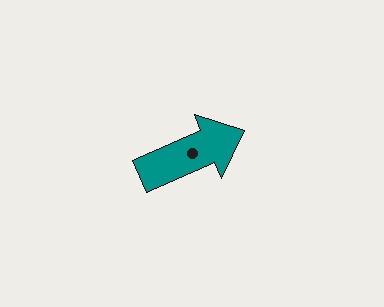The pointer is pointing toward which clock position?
Roughly 2 o'clock.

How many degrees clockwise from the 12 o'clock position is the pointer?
Approximately 66 degrees.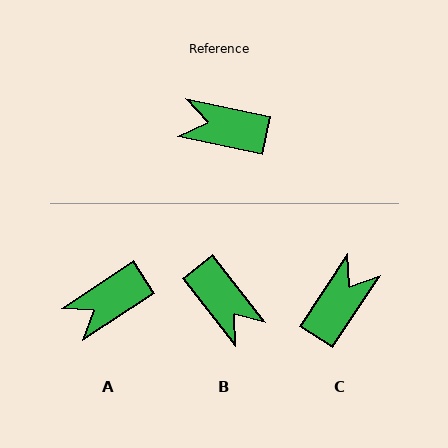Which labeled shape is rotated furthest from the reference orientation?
B, about 140 degrees away.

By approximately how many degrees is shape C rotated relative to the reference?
Approximately 111 degrees clockwise.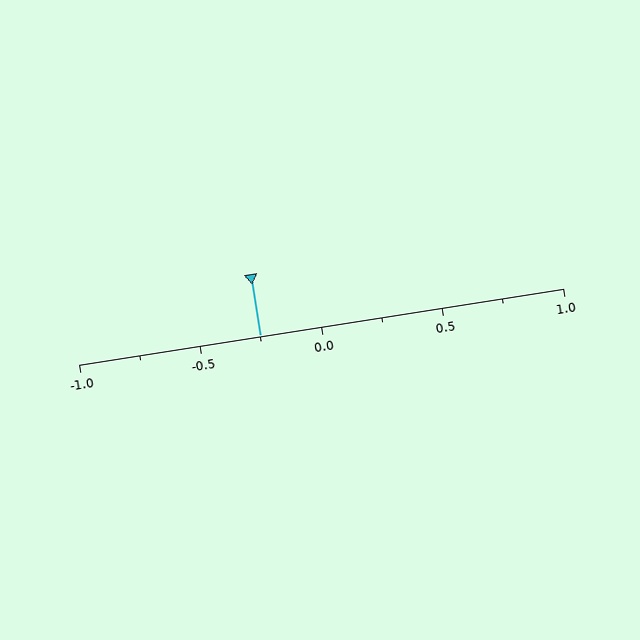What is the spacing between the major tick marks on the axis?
The major ticks are spaced 0.5 apart.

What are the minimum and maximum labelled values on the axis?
The axis runs from -1.0 to 1.0.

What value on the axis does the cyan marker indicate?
The marker indicates approximately -0.25.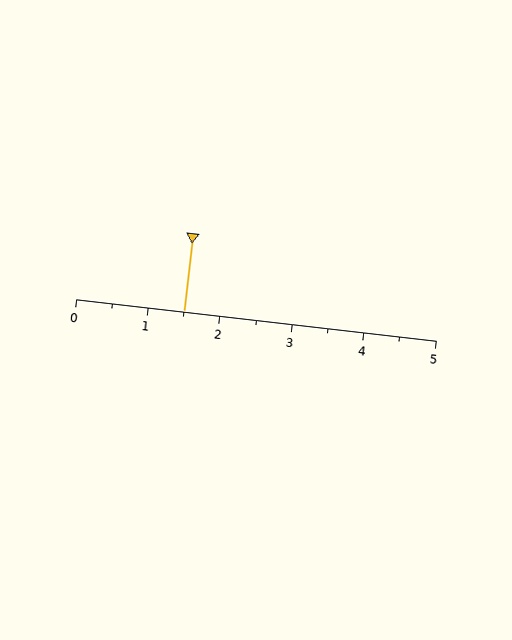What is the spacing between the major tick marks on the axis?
The major ticks are spaced 1 apart.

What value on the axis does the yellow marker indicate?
The marker indicates approximately 1.5.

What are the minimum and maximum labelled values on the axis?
The axis runs from 0 to 5.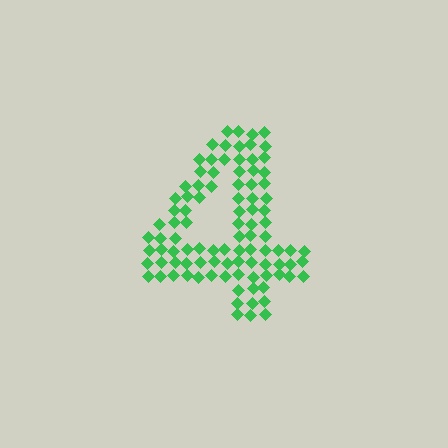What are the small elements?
The small elements are diamonds.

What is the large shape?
The large shape is the digit 4.